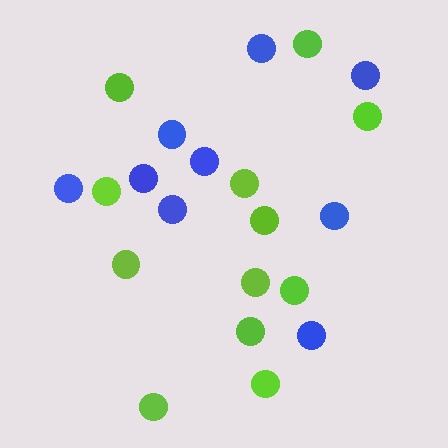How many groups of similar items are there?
There are 2 groups: one group of lime circles (12) and one group of blue circles (9).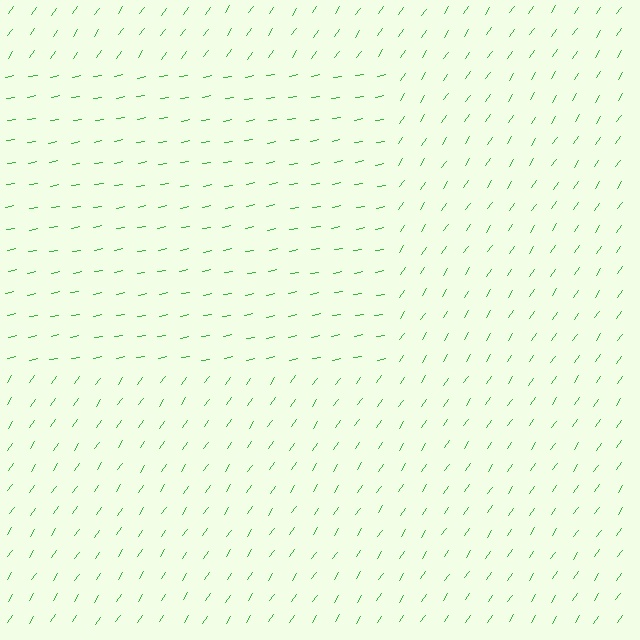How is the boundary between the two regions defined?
The boundary is defined purely by a change in line orientation (approximately 45 degrees difference). All lines are the same color and thickness.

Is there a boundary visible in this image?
Yes, there is a texture boundary formed by a change in line orientation.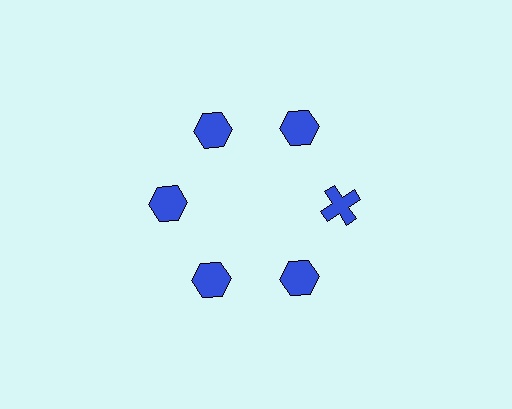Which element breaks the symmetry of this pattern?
The blue cross at roughly the 3 o'clock position breaks the symmetry. All other shapes are blue hexagons.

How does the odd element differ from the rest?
It has a different shape: cross instead of hexagon.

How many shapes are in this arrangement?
There are 6 shapes arranged in a ring pattern.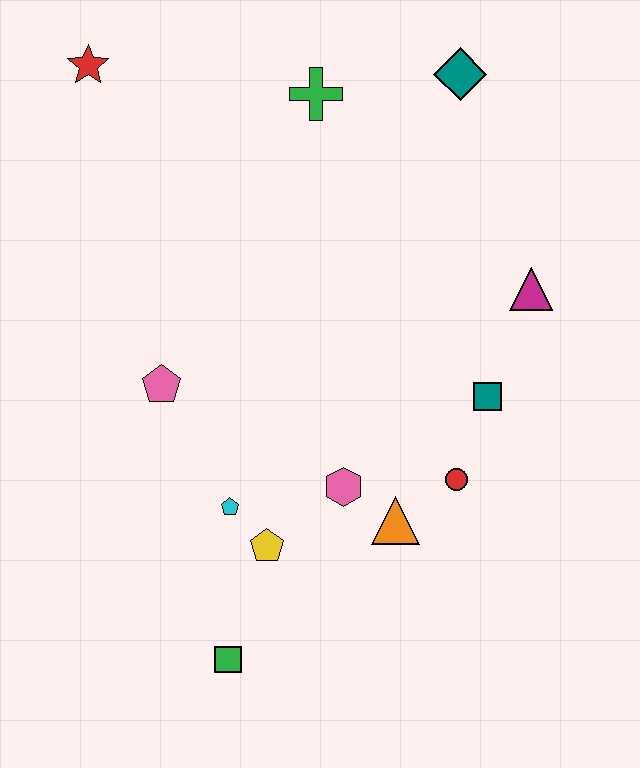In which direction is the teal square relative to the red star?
The teal square is to the right of the red star.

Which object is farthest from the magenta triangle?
The red star is farthest from the magenta triangle.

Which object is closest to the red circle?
The orange triangle is closest to the red circle.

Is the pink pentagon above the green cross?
No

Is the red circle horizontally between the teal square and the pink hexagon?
Yes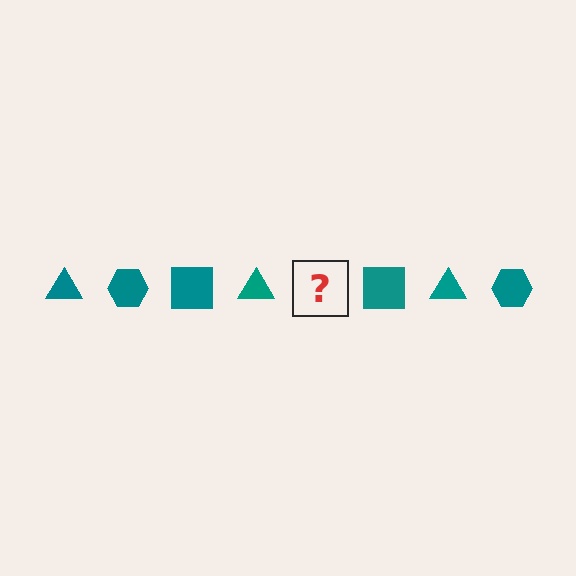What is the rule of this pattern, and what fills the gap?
The rule is that the pattern cycles through triangle, hexagon, square shapes in teal. The gap should be filled with a teal hexagon.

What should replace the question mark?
The question mark should be replaced with a teal hexagon.